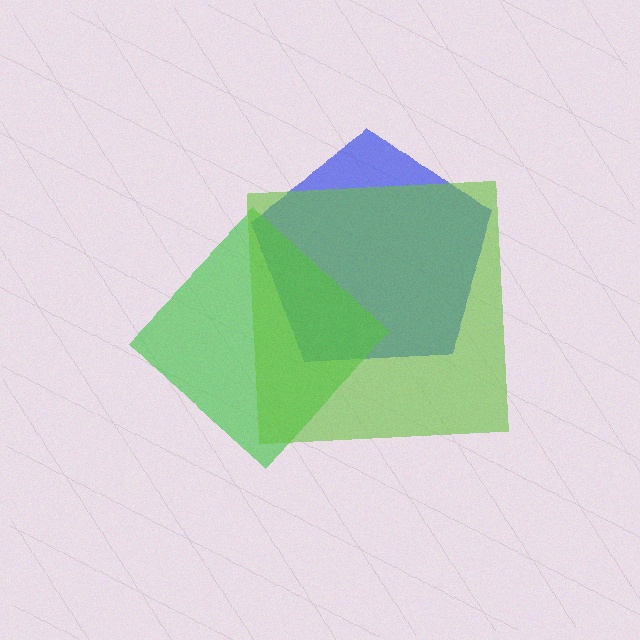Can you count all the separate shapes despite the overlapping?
Yes, there are 3 separate shapes.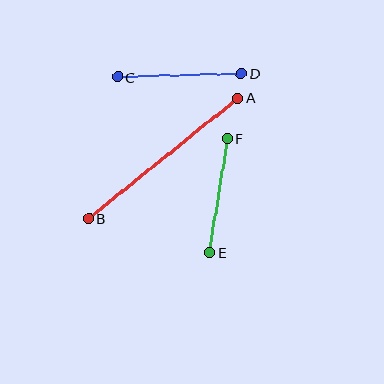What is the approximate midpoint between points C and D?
The midpoint is at approximately (180, 76) pixels.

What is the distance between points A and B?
The distance is approximately 191 pixels.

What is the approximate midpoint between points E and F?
The midpoint is at approximately (218, 196) pixels.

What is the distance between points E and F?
The distance is approximately 116 pixels.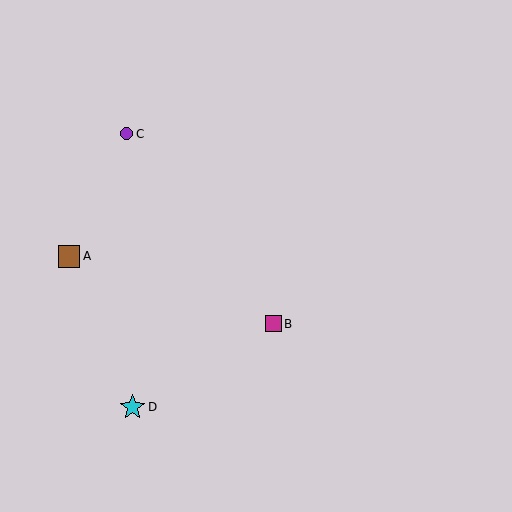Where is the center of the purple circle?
The center of the purple circle is at (126, 134).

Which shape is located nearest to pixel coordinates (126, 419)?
The cyan star (labeled D) at (133, 407) is nearest to that location.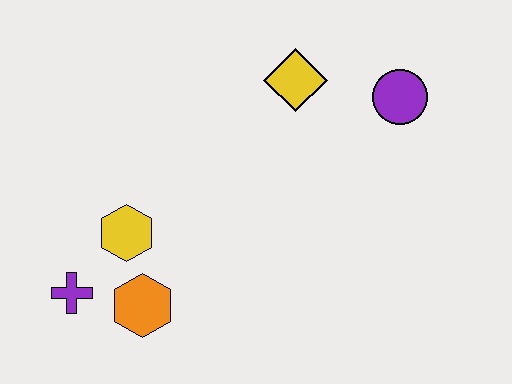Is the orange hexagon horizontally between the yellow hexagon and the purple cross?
No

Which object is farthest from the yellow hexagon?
The purple circle is farthest from the yellow hexagon.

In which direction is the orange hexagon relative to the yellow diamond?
The orange hexagon is below the yellow diamond.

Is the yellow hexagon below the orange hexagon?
No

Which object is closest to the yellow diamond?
The purple circle is closest to the yellow diamond.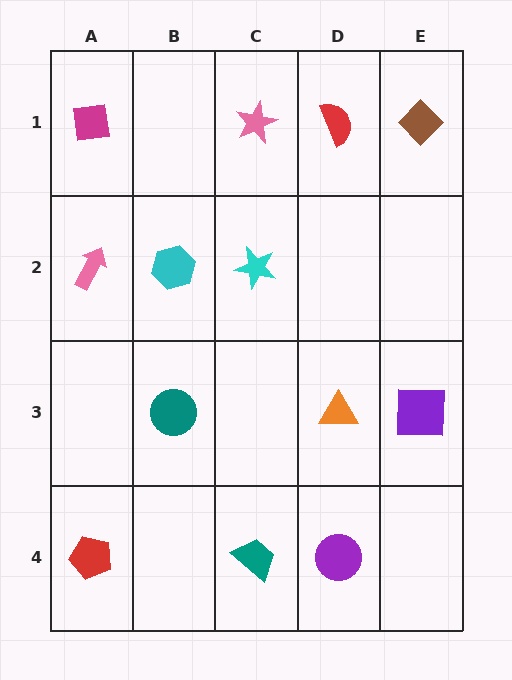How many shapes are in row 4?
3 shapes.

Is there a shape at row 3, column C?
No, that cell is empty.